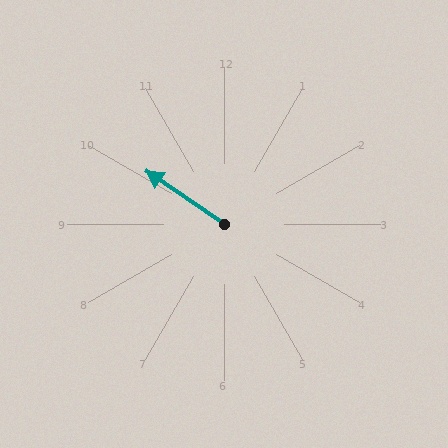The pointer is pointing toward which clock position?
Roughly 10 o'clock.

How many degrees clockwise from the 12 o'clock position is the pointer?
Approximately 304 degrees.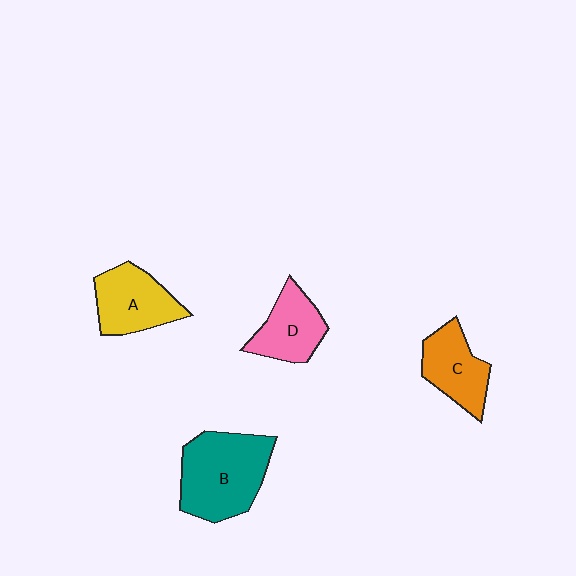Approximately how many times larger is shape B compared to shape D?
Approximately 1.7 times.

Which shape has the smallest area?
Shape D (pink).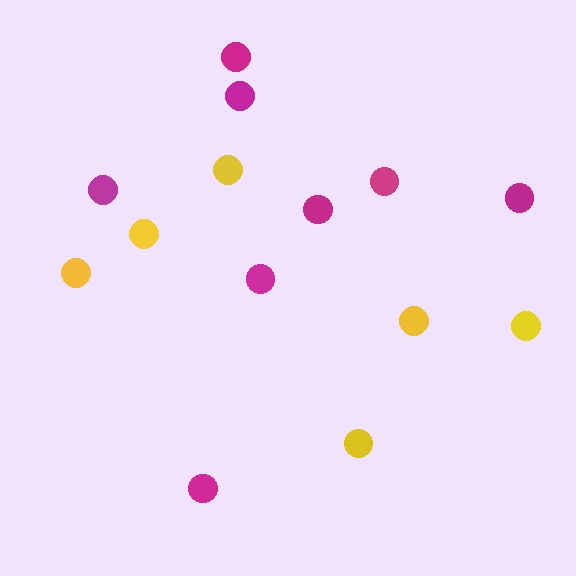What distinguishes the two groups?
There are 2 groups: one group of yellow circles (6) and one group of magenta circles (8).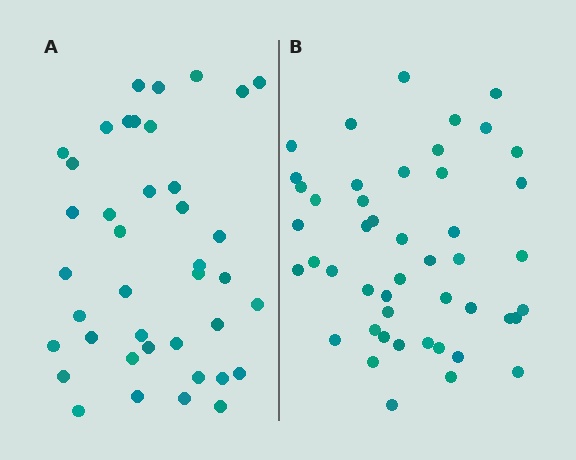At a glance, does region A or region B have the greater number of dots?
Region B (the right region) has more dots.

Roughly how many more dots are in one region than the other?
Region B has roughly 8 or so more dots than region A.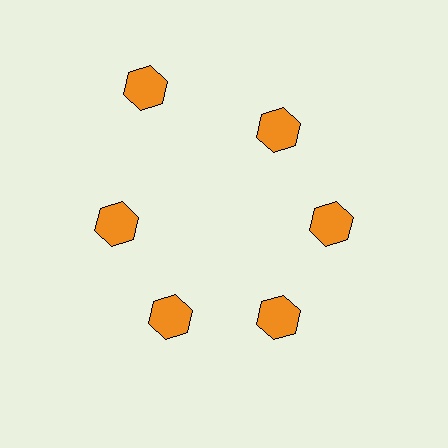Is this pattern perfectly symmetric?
No. The 6 orange hexagons are arranged in a ring, but one element near the 11 o'clock position is pushed outward from the center, breaking the 6-fold rotational symmetry.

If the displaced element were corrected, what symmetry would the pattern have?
It would have 6-fold rotational symmetry — the pattern would map onto itself every 60 degrees.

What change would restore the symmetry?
The symmetry would be restored by moving it inward, back onto the ring so that all 6 hexagons sit at equal angles and equal distance from the center.